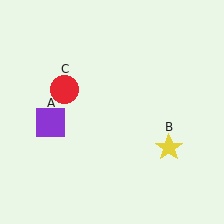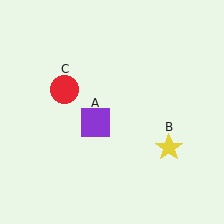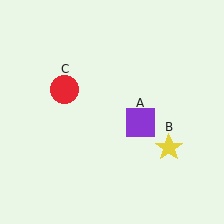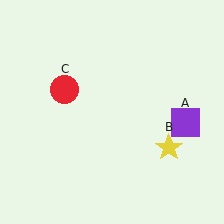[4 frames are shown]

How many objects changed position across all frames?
1 object changed position: purple square (object A).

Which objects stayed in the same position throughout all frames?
Yellow star (object B) and red circle (object C) remained stationary.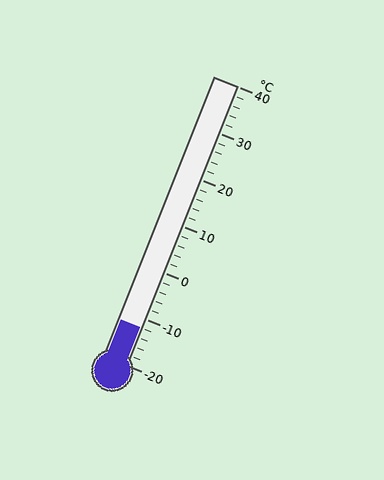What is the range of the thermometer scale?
The thermometer scale ranges from -20°C to 40°C.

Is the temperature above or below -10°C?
The temperature is below -10°C.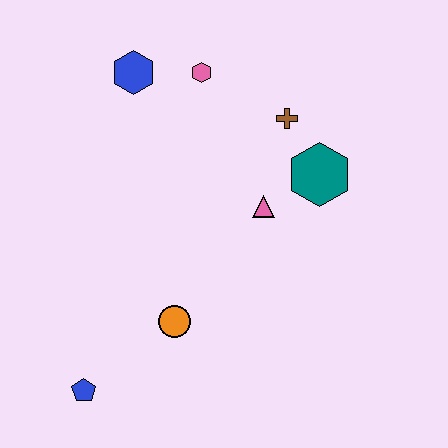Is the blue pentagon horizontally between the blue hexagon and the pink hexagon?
No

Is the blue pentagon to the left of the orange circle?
Yes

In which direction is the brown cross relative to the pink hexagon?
The brown cross is to the right of the pink hexagon.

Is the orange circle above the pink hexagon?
No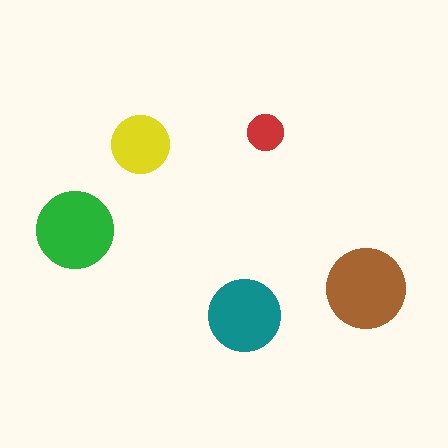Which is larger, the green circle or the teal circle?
The green one.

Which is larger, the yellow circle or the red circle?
The yellow one.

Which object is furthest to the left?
The green circle is leftmost.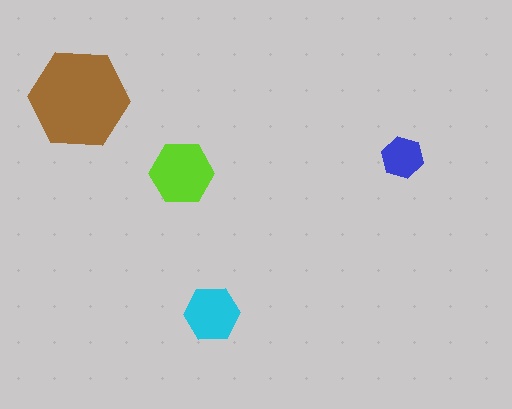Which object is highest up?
The brown hexagon is topmost.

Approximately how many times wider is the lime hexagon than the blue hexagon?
About 1.5 times wider.